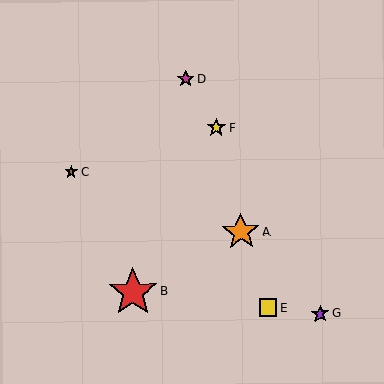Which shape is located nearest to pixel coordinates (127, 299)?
The red star (labeled B) at (133, 292) is nearest to that location.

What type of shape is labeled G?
Shape G is a purple star.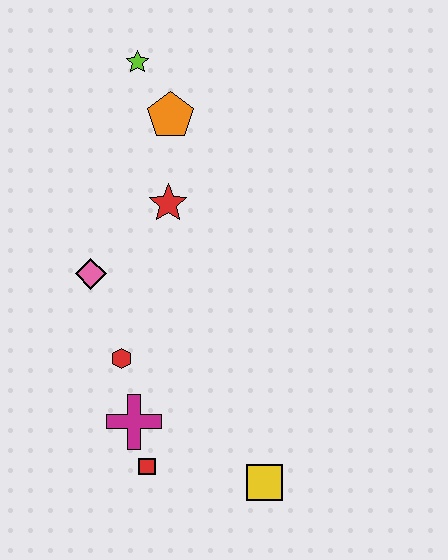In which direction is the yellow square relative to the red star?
The yellow square is below the red star.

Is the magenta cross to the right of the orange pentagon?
No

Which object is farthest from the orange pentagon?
The yellow square is farthest from the orange pentagon.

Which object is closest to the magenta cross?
The red square is closest to the magenta cross.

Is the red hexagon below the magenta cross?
No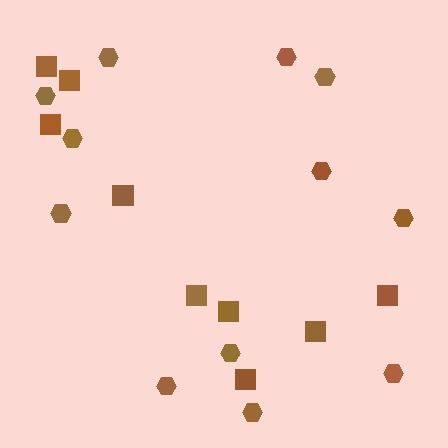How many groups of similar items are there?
There are 2 groups: one group of squares (9) and one group of hexagons (12).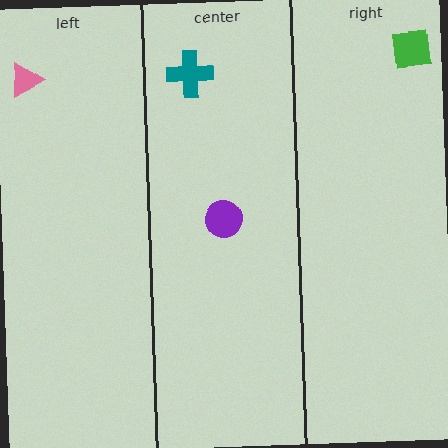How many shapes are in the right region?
1.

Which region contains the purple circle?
The center region.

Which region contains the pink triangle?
The left region.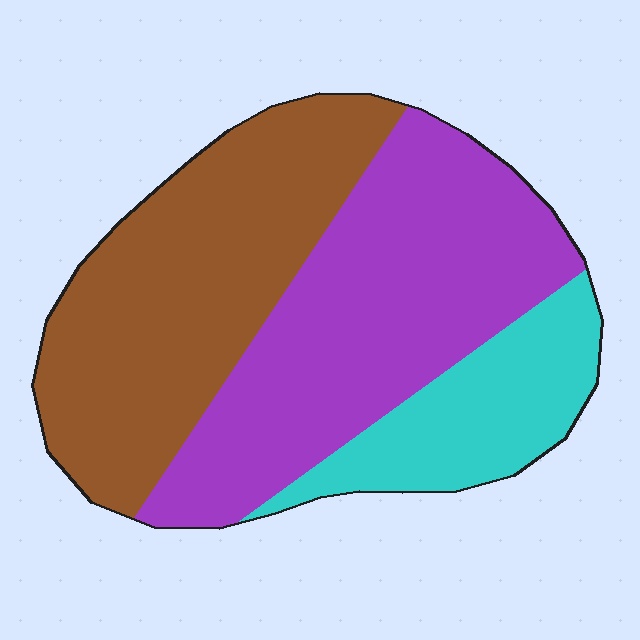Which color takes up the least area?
Cyan, at roughly 20%.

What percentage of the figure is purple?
Purple covers around 40% of the figure.